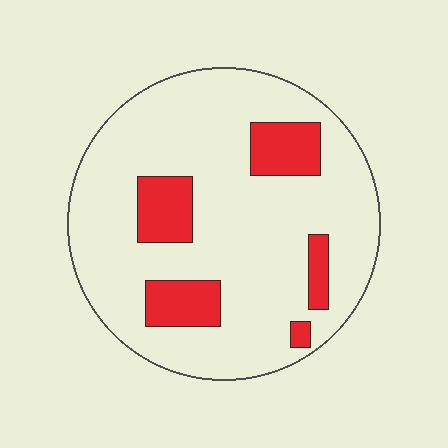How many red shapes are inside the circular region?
5.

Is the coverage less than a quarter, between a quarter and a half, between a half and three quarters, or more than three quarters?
Less than a quarter.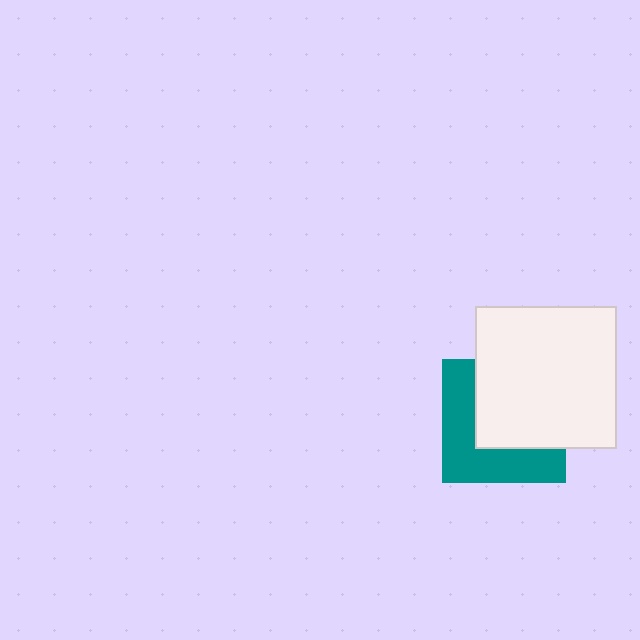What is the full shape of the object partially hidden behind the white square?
The partially hidden object is a teal square.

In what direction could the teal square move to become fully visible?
The teal square could move toward the lower-left. That would shift it out from behind the white square entirely.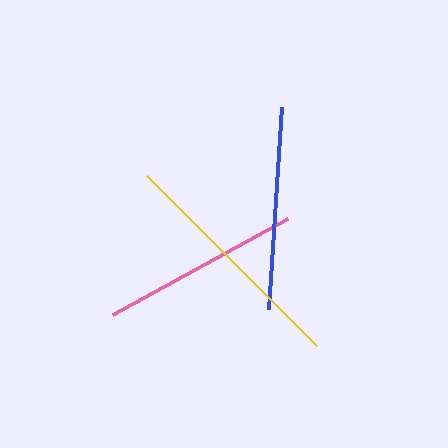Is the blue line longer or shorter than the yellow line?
The yellow line is longer than the blue line.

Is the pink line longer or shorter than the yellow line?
The yellow line is longer than the pink line.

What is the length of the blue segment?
The blue segment is approximately 202 pixels long.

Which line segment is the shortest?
The pink line is the shortest at approximately 199 pixels.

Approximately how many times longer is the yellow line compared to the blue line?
The yellow line is approximately 1.2 times the length of the blue line.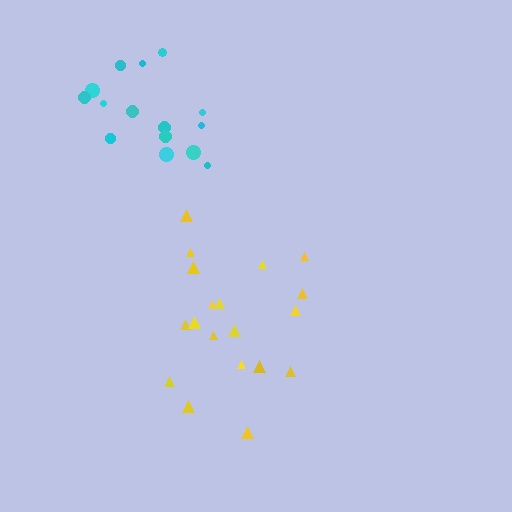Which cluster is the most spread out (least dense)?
Yellow.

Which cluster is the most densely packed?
Cyan.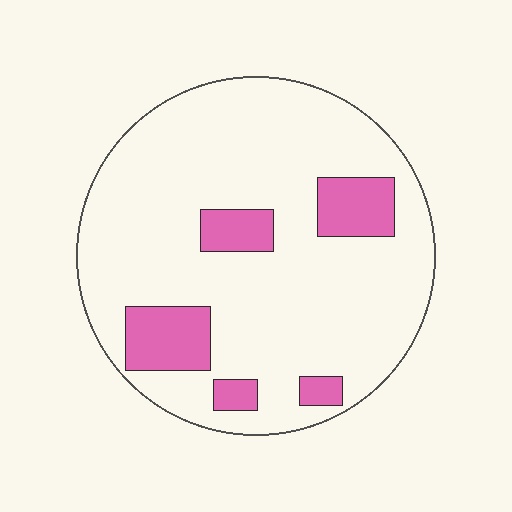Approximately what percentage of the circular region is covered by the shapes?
Approximately 15%.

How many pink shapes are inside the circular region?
5.